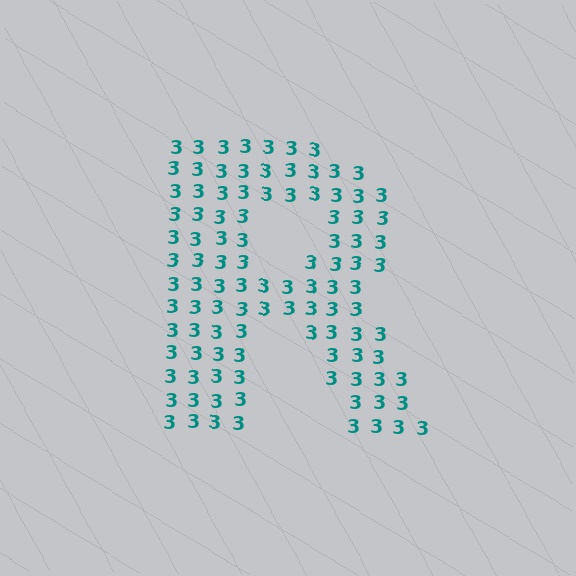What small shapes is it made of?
It is made of small digit 3's.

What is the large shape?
The large shape is the letter R.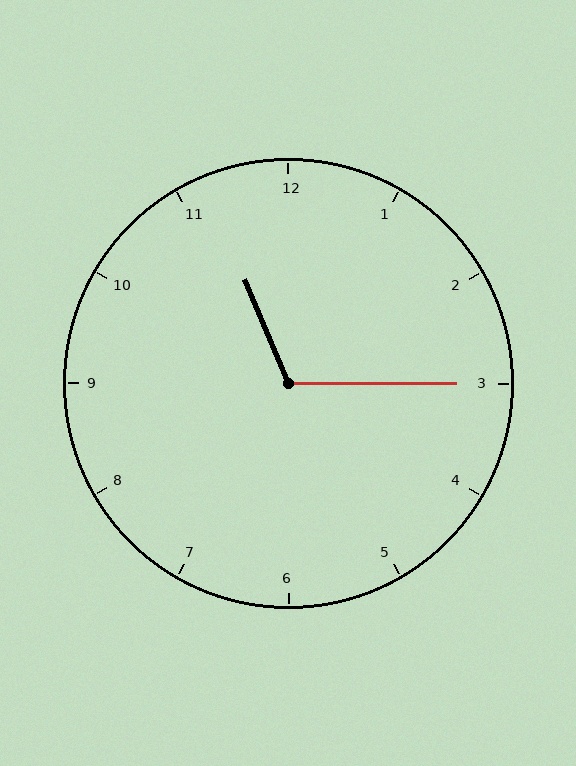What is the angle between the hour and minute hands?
Approximately 112 degrees.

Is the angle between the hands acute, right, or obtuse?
It is obtuse.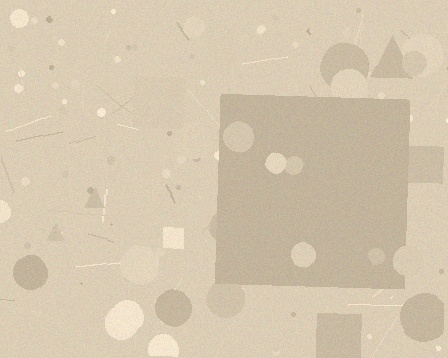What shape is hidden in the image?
A square is hidden in the image.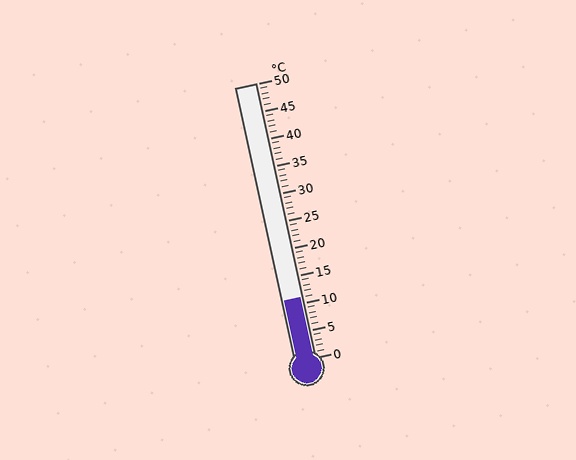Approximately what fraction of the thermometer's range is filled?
The thermometer is filled to approximately 20% of its range.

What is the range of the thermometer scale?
The thermometer scale ranges from 0°C to 50°C.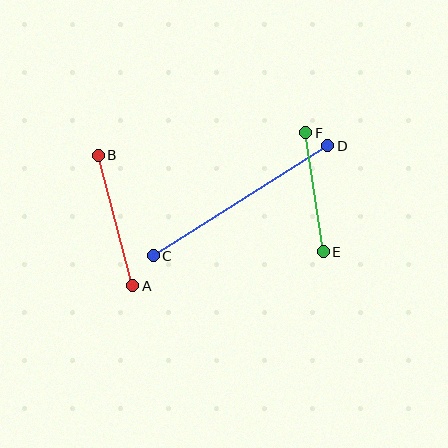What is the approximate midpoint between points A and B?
The midpoint is at approximately (116, 221) pixels.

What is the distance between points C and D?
The distance is approximately 206 pixels.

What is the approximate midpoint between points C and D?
The midpoint is at approximately (241, 201) pixels.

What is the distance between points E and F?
The distance is approximately 120 pixels.